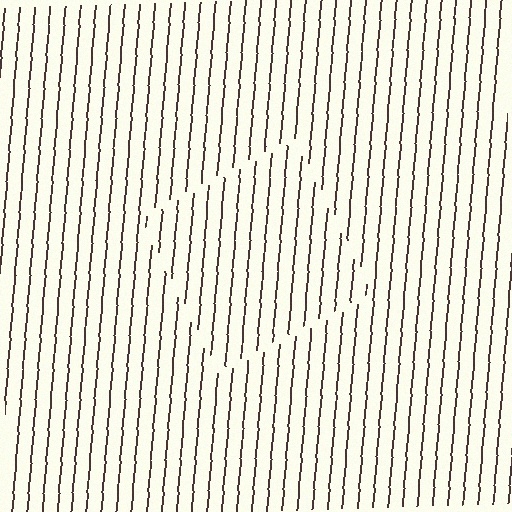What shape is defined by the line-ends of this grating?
An illusory square. The interior of the shape contains the same grating, shifted by half a period — the contour is defined by the phase discontinuity where line-ends from the inner and outer gratings abut.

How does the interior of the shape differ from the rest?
The interior of the shape contains the same grating, shifted by half a period — the contour is defined by the phase discontinuity where line-ends from the inner and outer gratings abut.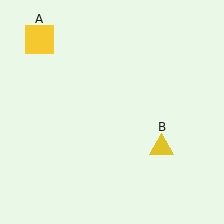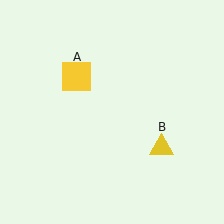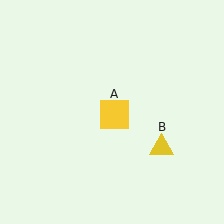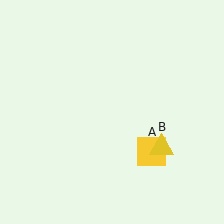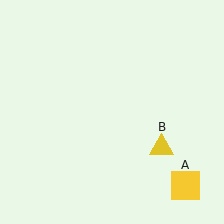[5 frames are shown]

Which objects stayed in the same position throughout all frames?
Yellow triangle (object B) remained stationary.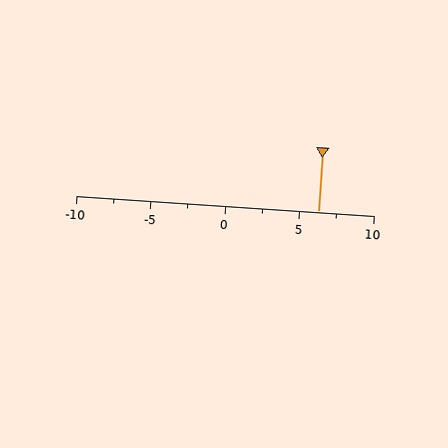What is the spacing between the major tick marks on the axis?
The major ticks are spaced 5 apart.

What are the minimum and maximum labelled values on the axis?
The axis runs from -10 to 10.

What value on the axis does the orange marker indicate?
The marker indicates approximately 6.2.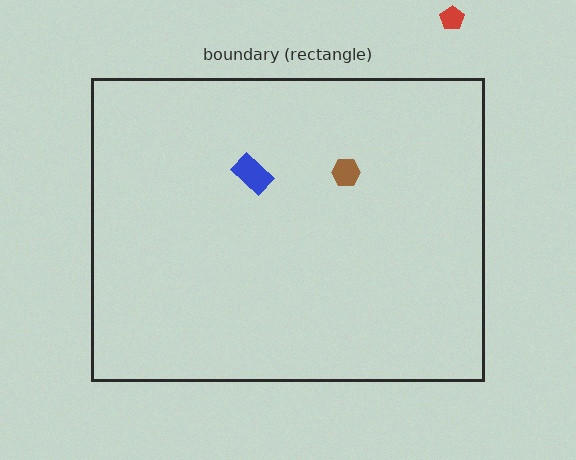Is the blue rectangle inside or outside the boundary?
Inside.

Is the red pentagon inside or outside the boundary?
Outside.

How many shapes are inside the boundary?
2 inside, 1 outside.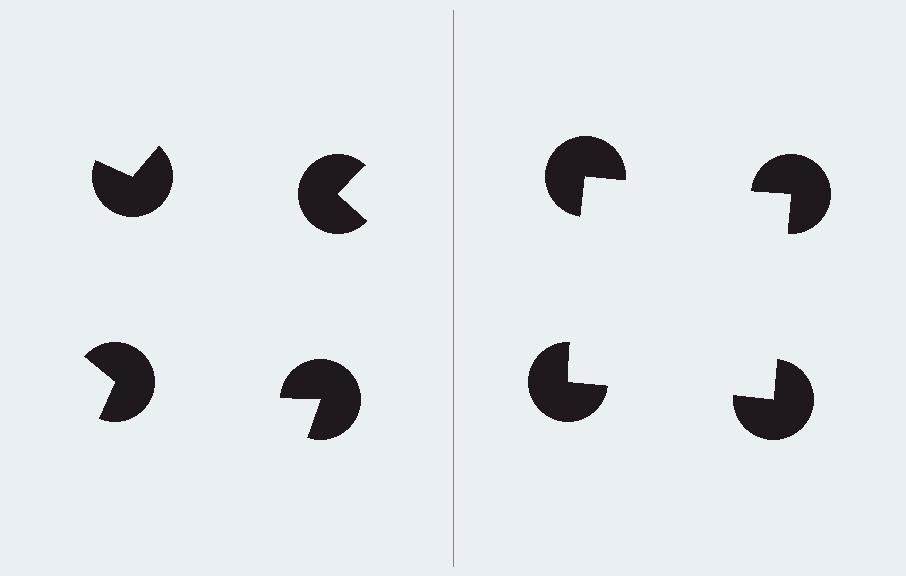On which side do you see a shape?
An illusory square appears on the right side. On the left side the wedge cuts are rotated, so no coherent shape forms.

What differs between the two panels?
The pac-man discs are positioned identically on both sides; only the wedge orientations differ. On the right they align to a square; on the left they are misaligned.